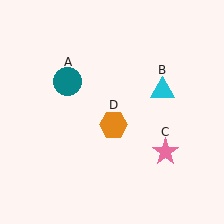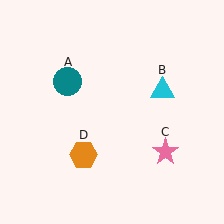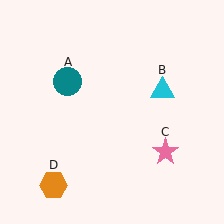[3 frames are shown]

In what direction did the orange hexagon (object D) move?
The orange hexagon (object D) moved down and to the left.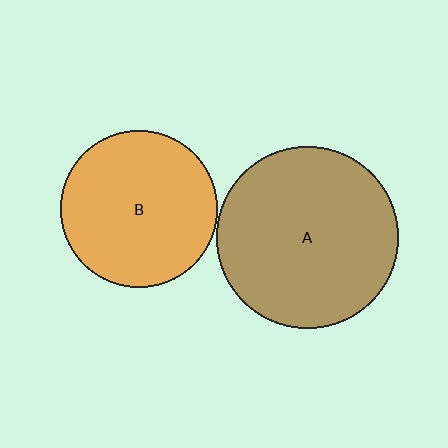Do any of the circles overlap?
No, none of the circles overlap.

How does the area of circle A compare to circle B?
Approximately 1.3 times.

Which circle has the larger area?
Circle A (brown).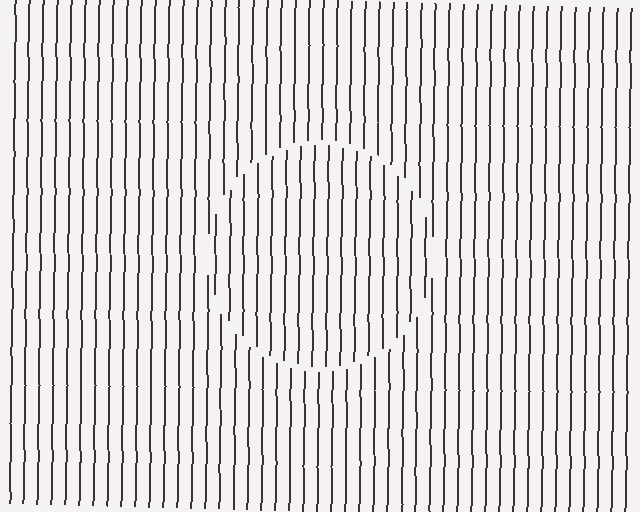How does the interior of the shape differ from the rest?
The interior of the shape contains the same grating, shifted by half a period — the contour is defined by the phase discontinuity where line-ends from the inner and outer gratings abut.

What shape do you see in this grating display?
An illusory circle. The interior of the shape contains the same grating, shifted by half a period — the contour is defined by the phase discontinuity where line-ends from the inner and outer gratings abut.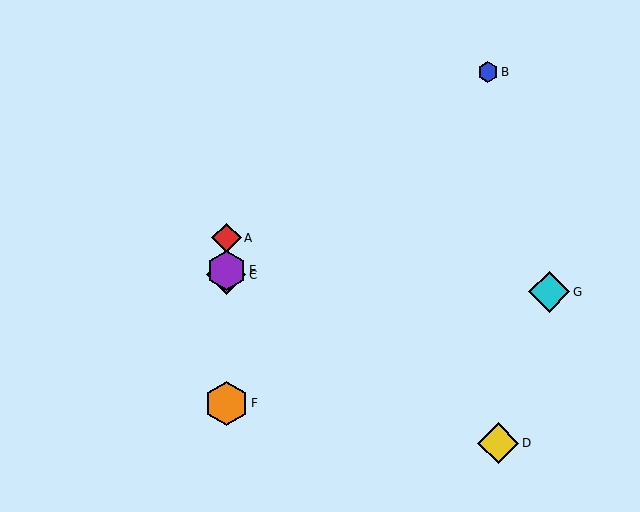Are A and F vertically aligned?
Yes, both are at x≈226.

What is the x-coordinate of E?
Object E is at x≈226.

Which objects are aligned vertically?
Objects A, C, E, F are aligned vertically.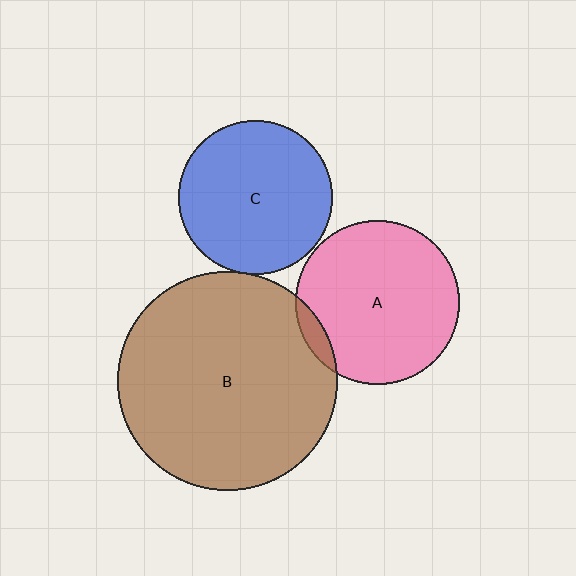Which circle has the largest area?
Circle B (brown).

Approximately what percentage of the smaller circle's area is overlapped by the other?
Approximately 5%.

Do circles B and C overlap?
Yes.